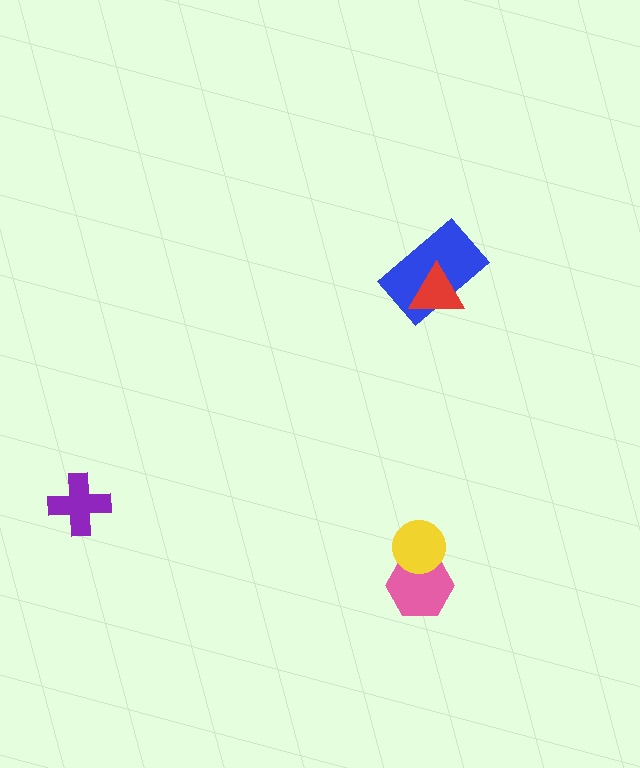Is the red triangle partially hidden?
No, no other shape covers it.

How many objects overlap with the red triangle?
1 object overlaps with the red triangle.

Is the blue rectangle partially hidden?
Yes, it is partially covered by another shape.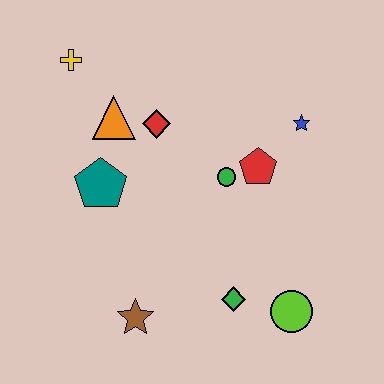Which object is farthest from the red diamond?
The lime circle is farthest from the red diamond.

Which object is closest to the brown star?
The green diamond is closest to the brown star.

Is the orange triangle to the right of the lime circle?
No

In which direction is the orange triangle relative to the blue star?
The orange triangle is to the left of the blue star.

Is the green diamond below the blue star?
Yes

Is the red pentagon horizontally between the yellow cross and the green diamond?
No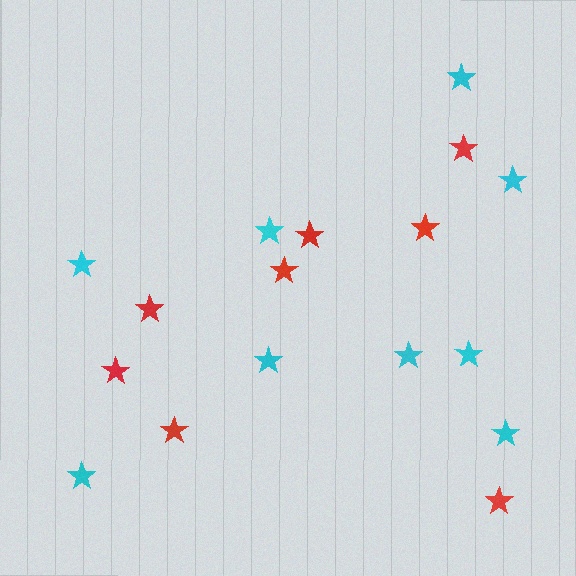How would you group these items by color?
There are 2 groups: one group of cyan stars (9) and one group of red stars (8).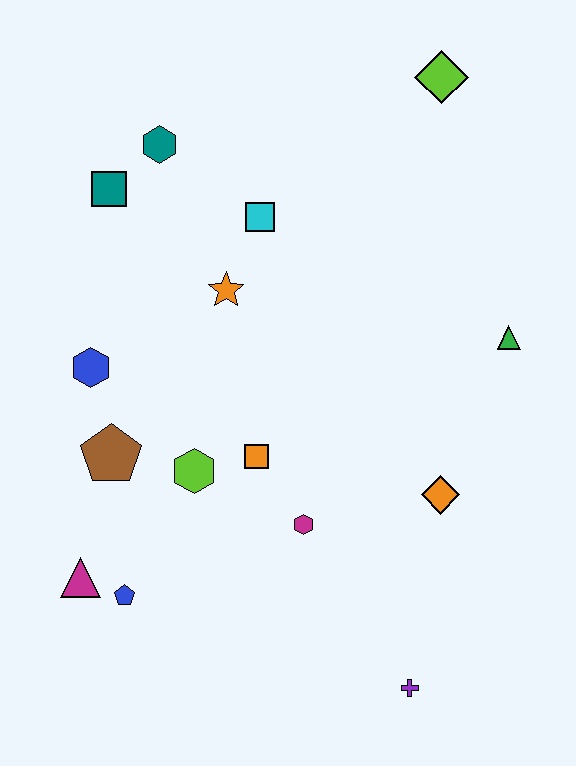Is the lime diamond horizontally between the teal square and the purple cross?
No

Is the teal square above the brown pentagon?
Yes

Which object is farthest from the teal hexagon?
The purple cross is farthest from the teal hexagon.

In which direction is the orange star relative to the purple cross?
The orange star is above the purple cross.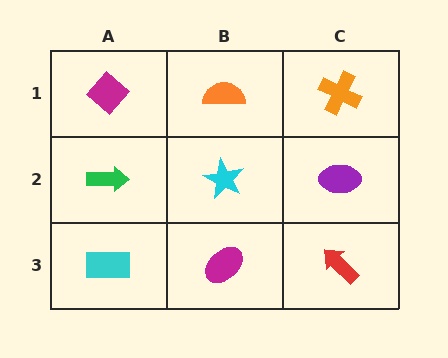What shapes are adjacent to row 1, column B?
A cyan star (row 2, column B), a magenta diamond (row 1, column A), an orange cross (row 1, column C).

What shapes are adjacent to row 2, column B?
An orange semicircle (row 1, column B), a magenta ellipse (row 3, column B), a green arrow (row 2, column A), a purple ellipse (row 2, column C).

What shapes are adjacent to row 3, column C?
A purple ellipse (row 2, column C), a magenta ellipse (row 3, column B).